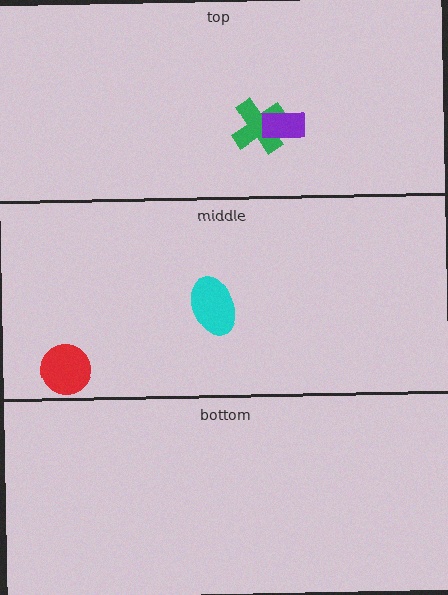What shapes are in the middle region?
The red circle, the cyan ellipse.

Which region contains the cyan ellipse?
The middle region.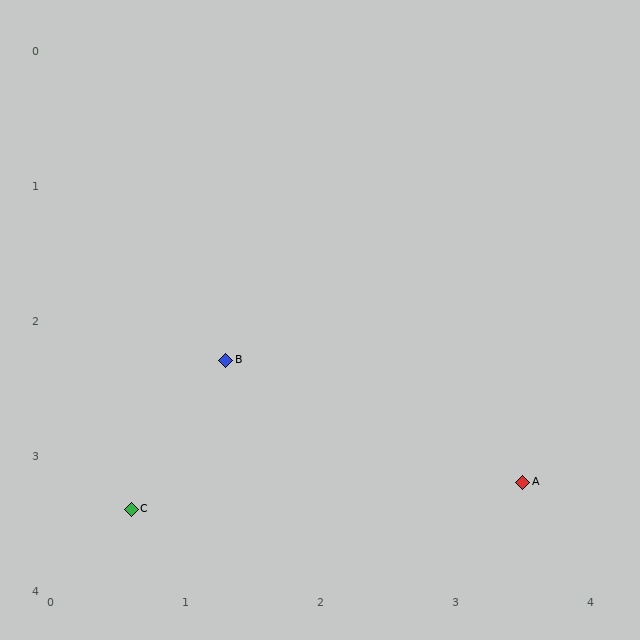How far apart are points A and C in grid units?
Points A and C are about 2.9 grid units apart.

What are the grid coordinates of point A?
Point A is at approximately (3.5, 3.2).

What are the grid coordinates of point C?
Point C is at approximately (0.6, 3.4).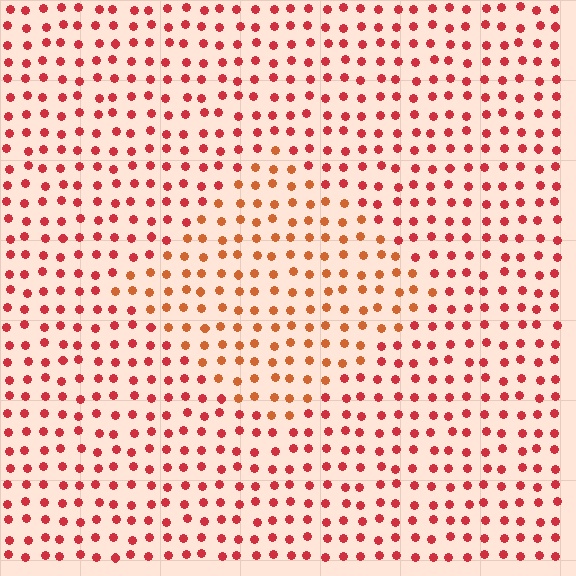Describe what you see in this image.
The image is filled with small red elements in a uniform arrangement. A diamond-shaped region is visible where the elements are tinted to a slightly different hue, forming a subtle color boundary.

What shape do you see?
I see a diamond.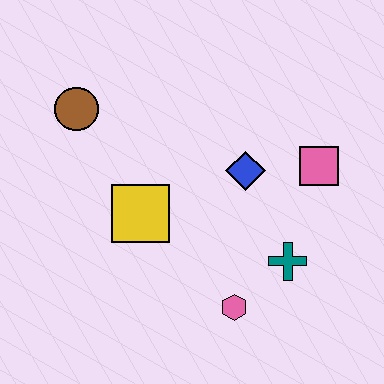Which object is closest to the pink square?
The blue diamond is closest to the pink square.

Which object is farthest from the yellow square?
The pink square is farthest from the yellow square.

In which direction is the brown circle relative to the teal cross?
The brown circle is to the left of the teal cross.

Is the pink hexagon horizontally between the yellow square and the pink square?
Yes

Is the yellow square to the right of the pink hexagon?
No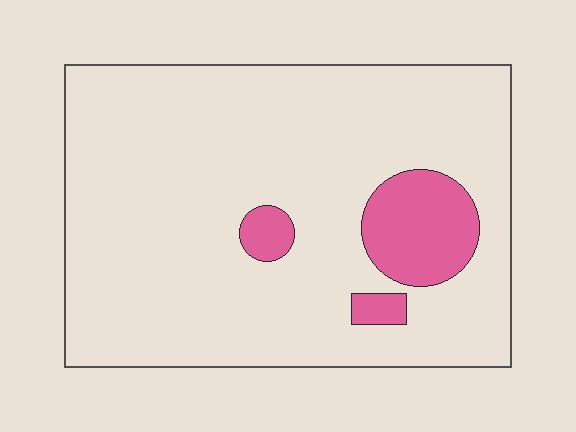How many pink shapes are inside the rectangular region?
3.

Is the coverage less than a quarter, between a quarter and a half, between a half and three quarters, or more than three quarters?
Less than a quarter.